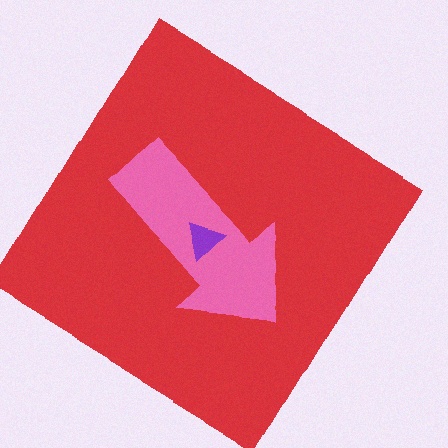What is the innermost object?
The purple triangle.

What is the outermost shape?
The red diamond.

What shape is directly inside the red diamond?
The pink arrow.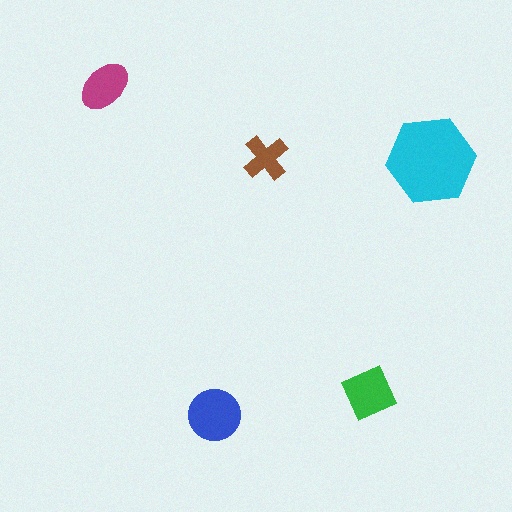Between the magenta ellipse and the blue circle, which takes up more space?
The blue circle.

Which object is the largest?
The cyan hexagon.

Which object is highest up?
The magenta ellipse is topmost.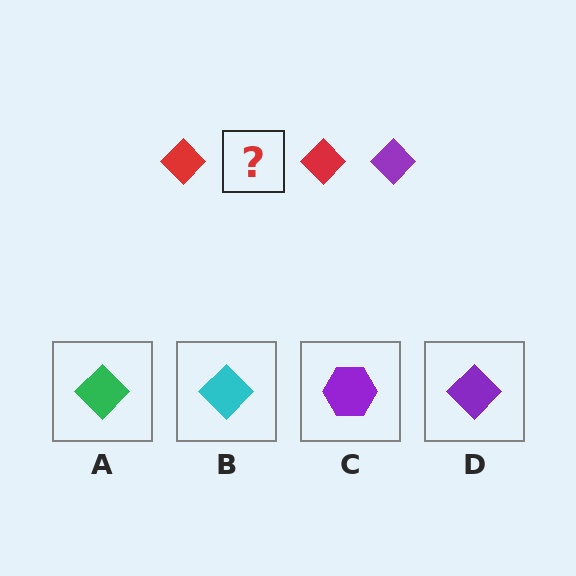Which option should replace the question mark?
Option D.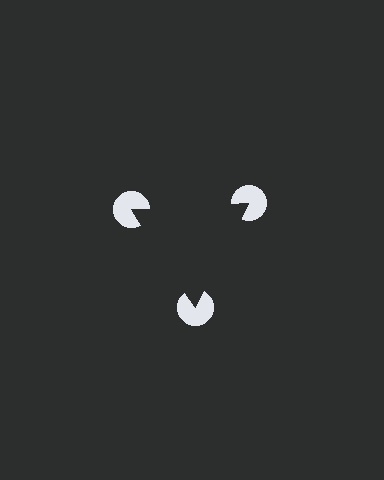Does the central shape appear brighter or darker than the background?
It typically appears slightly darker than the background, even though no actual brightness change is drawn.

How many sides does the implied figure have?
3 sides.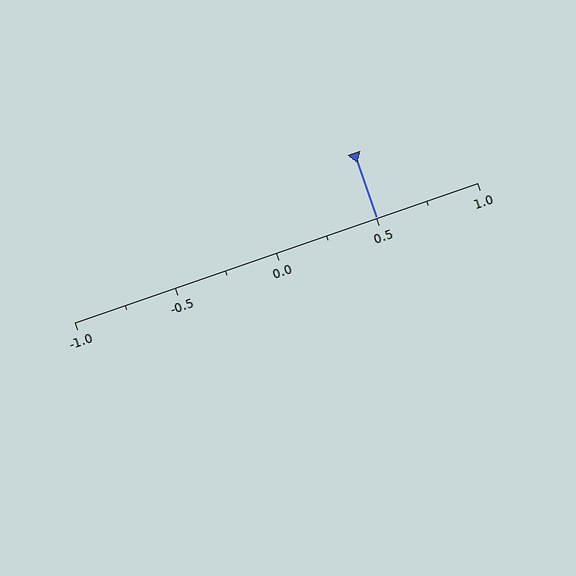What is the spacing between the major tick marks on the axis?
The major ticks are spaced 0.5 apart.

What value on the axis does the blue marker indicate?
The marker indicates approximately 0.5.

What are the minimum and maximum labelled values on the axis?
The axis runs from -1.0 to 1.0.